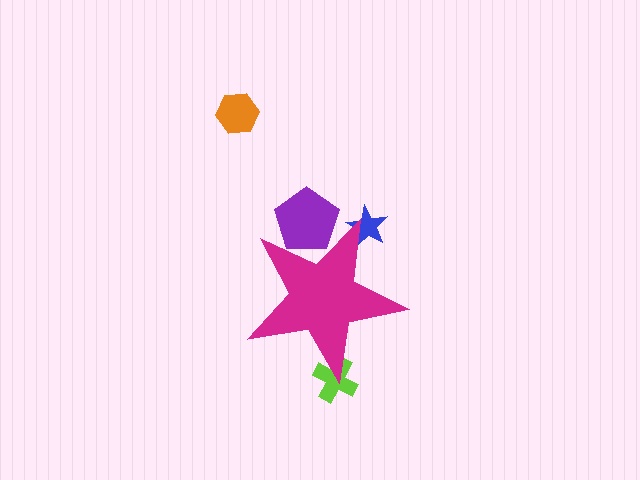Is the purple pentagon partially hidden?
Yes, the purple pentagon is partially hidden behind the magenta star.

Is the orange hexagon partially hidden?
No, the orange hexagon is fully visible.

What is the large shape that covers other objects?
A magenta star.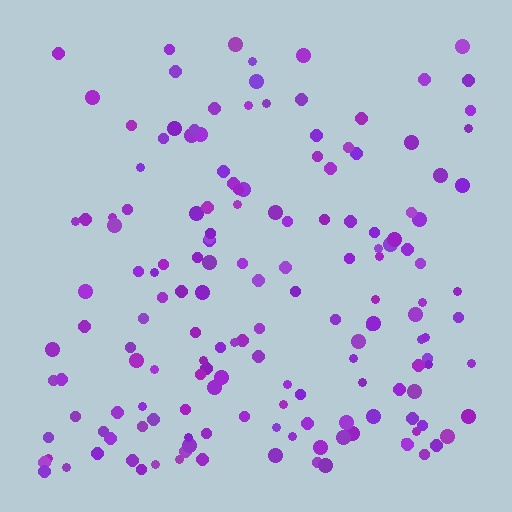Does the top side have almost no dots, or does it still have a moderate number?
Still a moderate number, just noticeably fewer than the bottom.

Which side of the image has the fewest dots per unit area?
The top.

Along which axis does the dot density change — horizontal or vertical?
Vertical.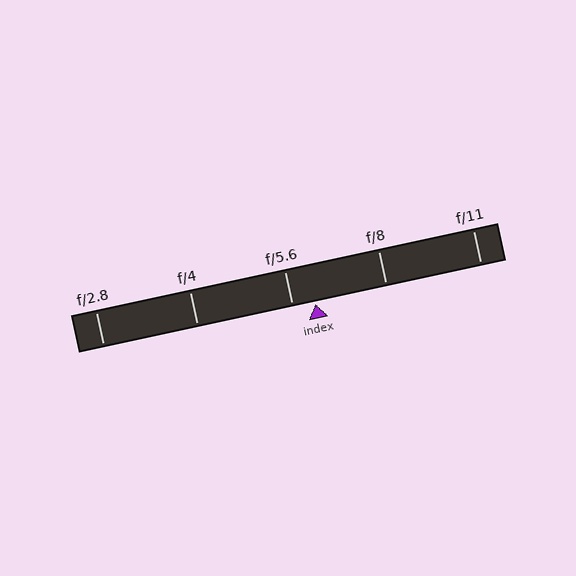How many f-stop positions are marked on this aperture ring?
There are 5 f-stop positions marked.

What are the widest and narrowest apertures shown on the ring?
The widest aperture shown is f/2.8 and the narrowest is f/11.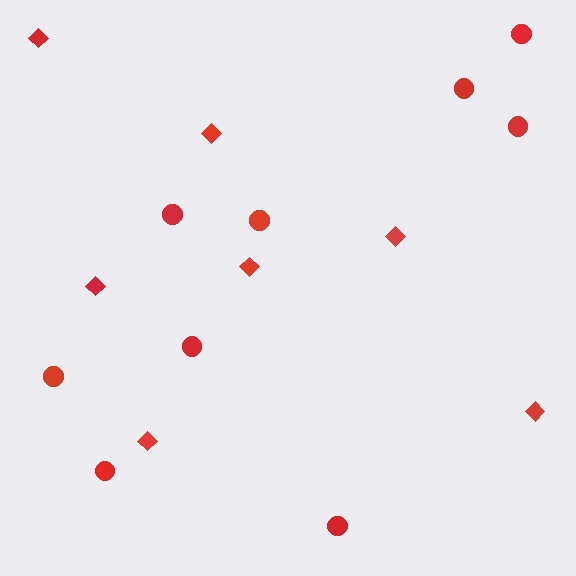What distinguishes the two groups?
There are 2 groups: one group of circles (9) and one group of diamonds (7).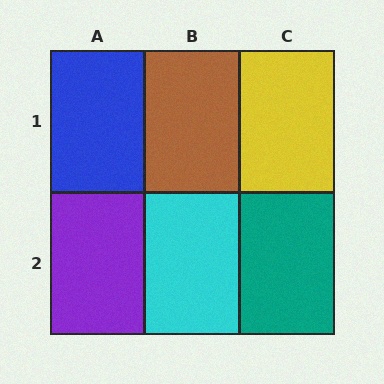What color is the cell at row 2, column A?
Purple.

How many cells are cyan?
1 cell is cyan.